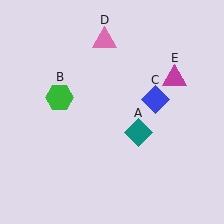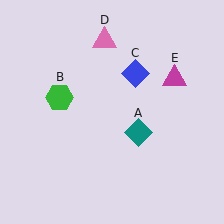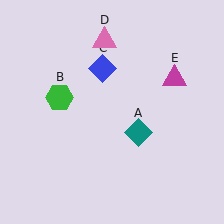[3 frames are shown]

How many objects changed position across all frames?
1 object changed position: blue diamond (object C).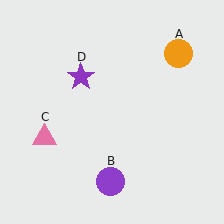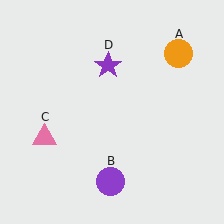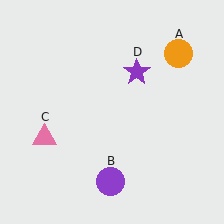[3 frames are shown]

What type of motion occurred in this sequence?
The purple star (object D) rotated clockwise around the center of the scene.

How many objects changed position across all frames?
1 object changed position: purple star (object D).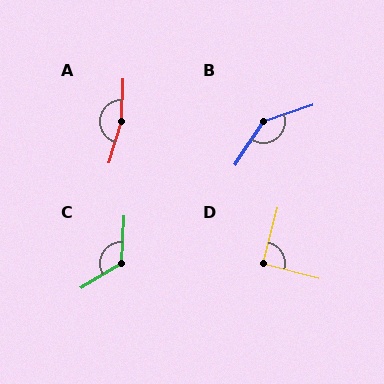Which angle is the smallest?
D, at approximately 90 degrees.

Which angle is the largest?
A, at approximately 165 degrees.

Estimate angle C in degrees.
Approximately 124 degrees.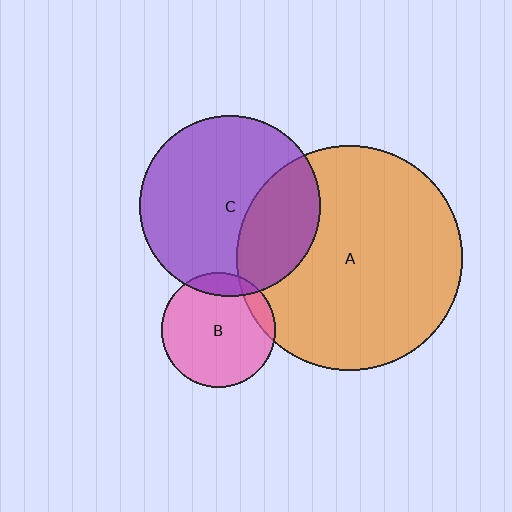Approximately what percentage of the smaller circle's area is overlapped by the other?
Approximately 30%.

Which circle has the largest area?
Circle A (orange).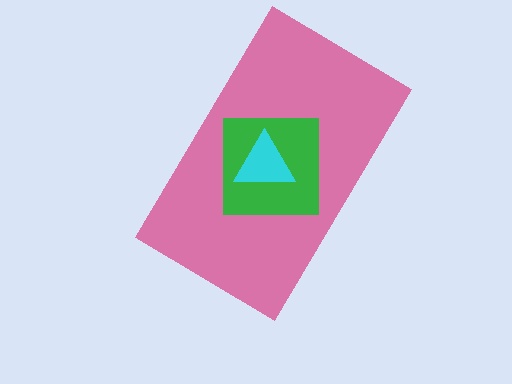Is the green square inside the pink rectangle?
Yes.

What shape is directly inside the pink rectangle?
The green square.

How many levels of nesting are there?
3.